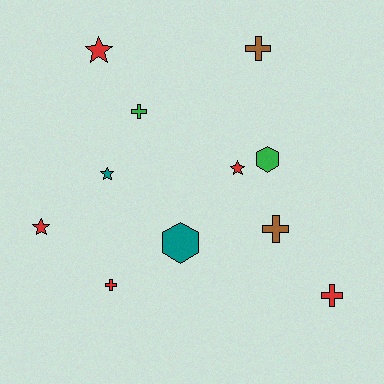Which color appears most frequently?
Red, with 5 objects.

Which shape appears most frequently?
Cross, with 5 objects.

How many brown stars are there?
There are no brown stars.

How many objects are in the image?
There are 11 objects.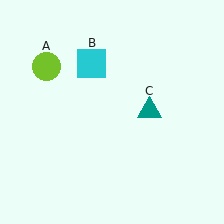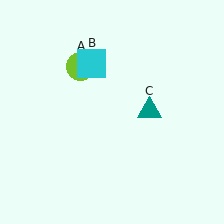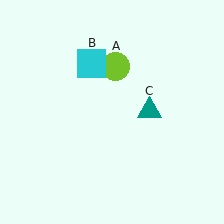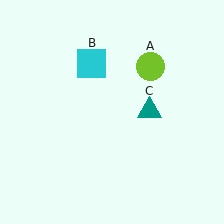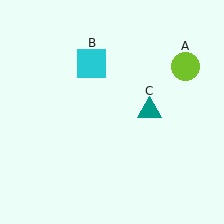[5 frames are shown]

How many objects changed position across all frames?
1 object changed position: lime circle (object A).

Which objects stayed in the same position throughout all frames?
Cyan square (object B) and teal triangle (object C) remained stationary.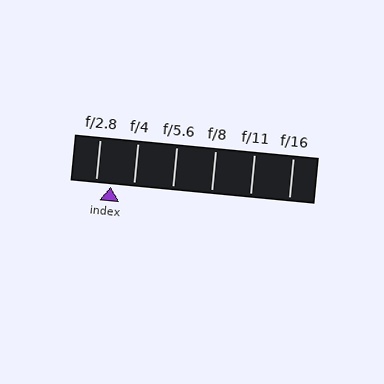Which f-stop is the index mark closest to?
The index mark is closest to f/2.8.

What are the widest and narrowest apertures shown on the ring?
The widest aperture shown is f/2.8 and the narrowest is f/16.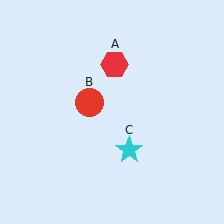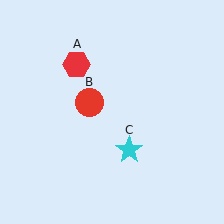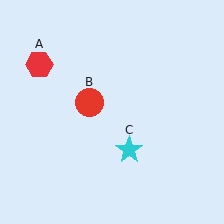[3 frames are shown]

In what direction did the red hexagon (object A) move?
The red hexagon (object A) moved left.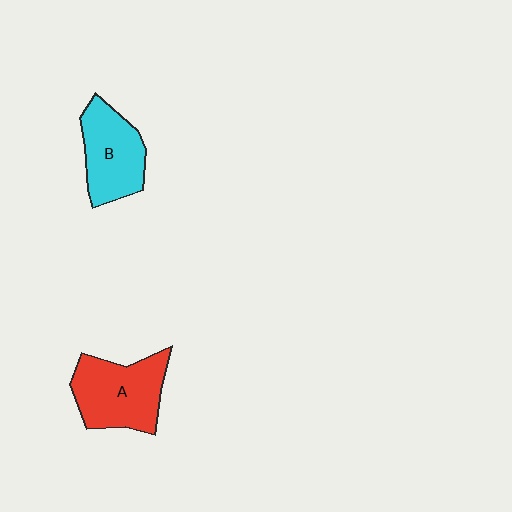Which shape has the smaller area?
Shape B (cyan).